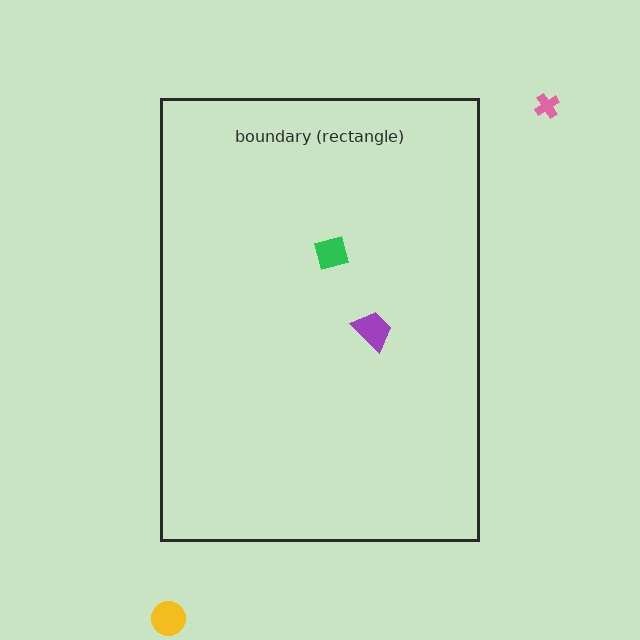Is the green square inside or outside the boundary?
Inside.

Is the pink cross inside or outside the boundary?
Outside.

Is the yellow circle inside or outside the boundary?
Outside.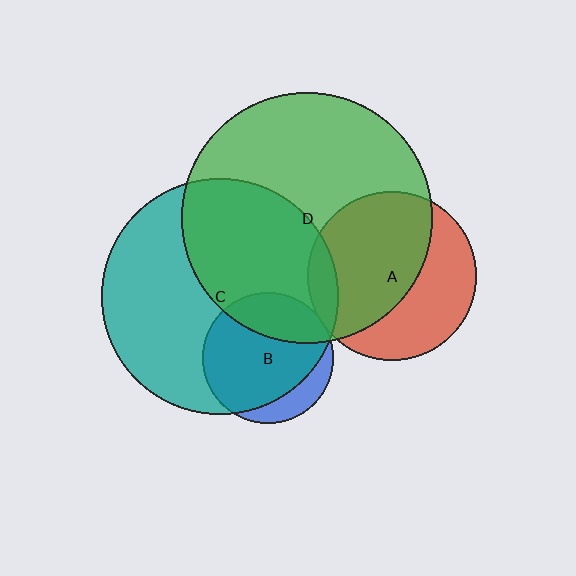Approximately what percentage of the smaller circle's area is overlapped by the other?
Approximately 5%.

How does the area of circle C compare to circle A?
Approximately 2.0 times.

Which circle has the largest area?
Circle D (green).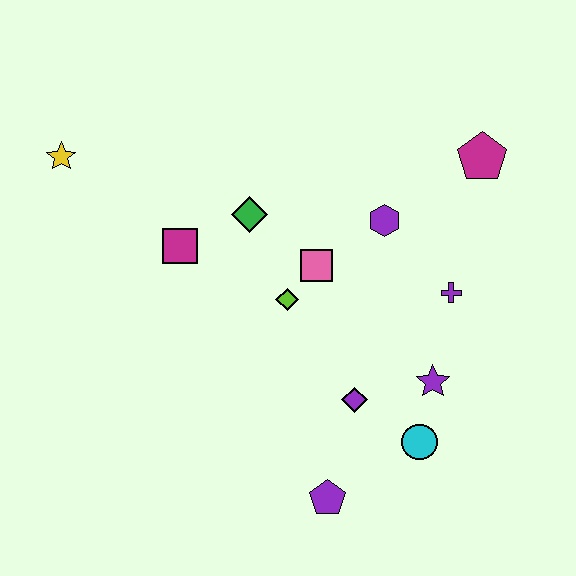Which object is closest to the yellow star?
The magenta square is closest to the yellow star.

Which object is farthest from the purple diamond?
The yellow star is farthest from the purple diamond.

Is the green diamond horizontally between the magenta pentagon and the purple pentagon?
No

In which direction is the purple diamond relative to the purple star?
The purple diamond is to the left of the purple star.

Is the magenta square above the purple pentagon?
Yes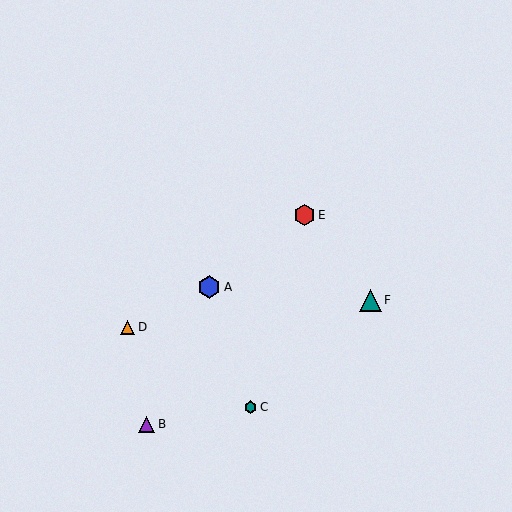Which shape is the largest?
The blue hexagon (labeled A) is the largest.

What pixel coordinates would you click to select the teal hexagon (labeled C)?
Click at (251, 407) to select the teal hexagon C.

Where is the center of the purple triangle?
The center of the purple triangle is at (147, 424).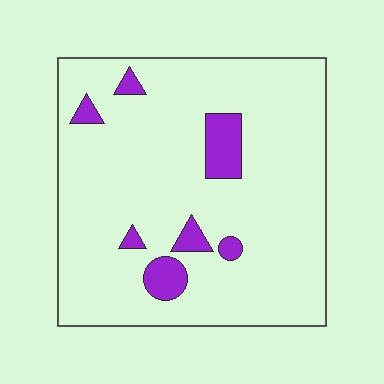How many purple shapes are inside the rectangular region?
7.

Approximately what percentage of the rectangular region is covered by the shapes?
Approximately 10%.